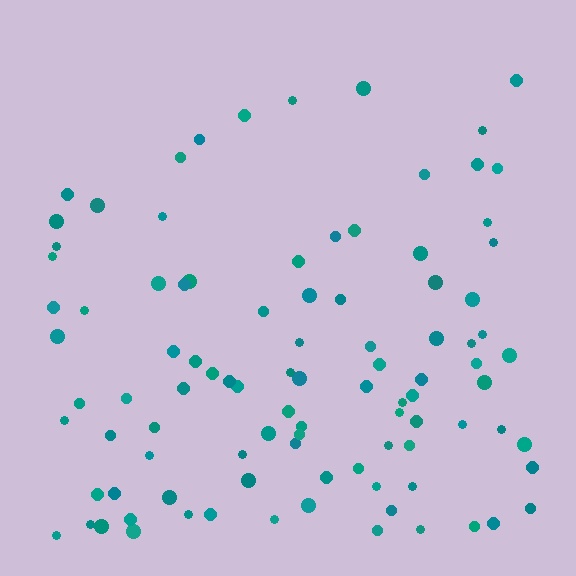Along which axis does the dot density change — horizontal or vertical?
Vertical.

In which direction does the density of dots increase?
From top to bottom, with the bottom side densest.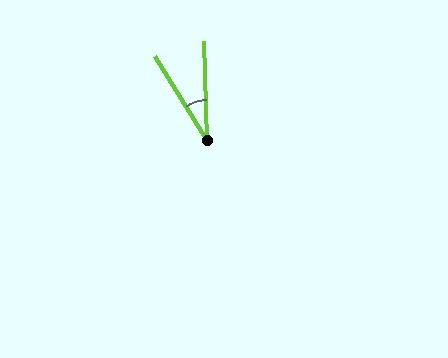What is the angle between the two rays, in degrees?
Approximately 30 degrees.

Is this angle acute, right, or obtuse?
It is acute.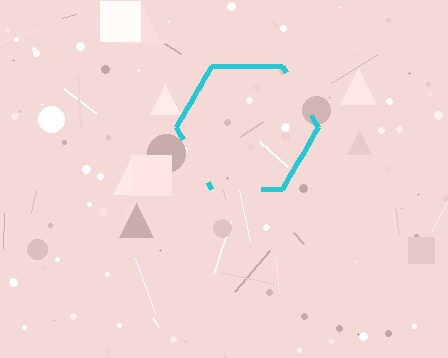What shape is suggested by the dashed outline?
The dashed outline suggests a hexagon.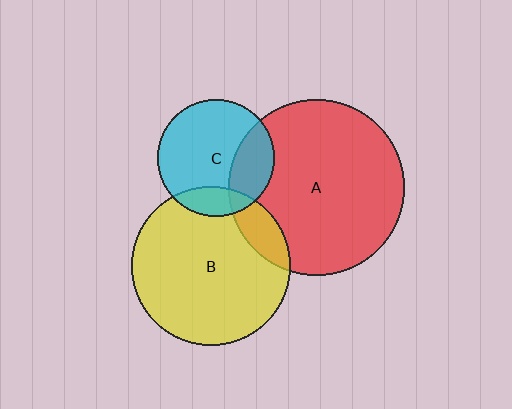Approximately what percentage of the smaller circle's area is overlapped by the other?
Approximately 15%.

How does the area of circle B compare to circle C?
Approximately 1.9 times.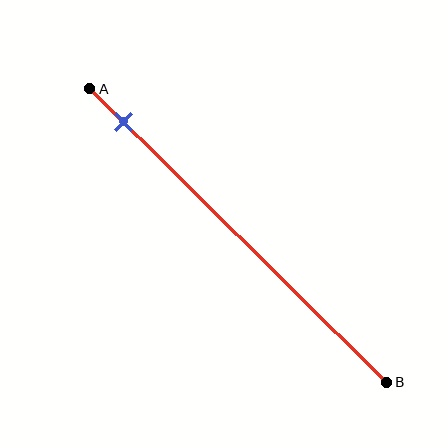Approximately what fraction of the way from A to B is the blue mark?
The blue mark is approximately 10% of the way from A to B.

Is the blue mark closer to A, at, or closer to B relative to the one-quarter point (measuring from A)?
The blue mark is closer to point A than the one-quarter point of segment AB.